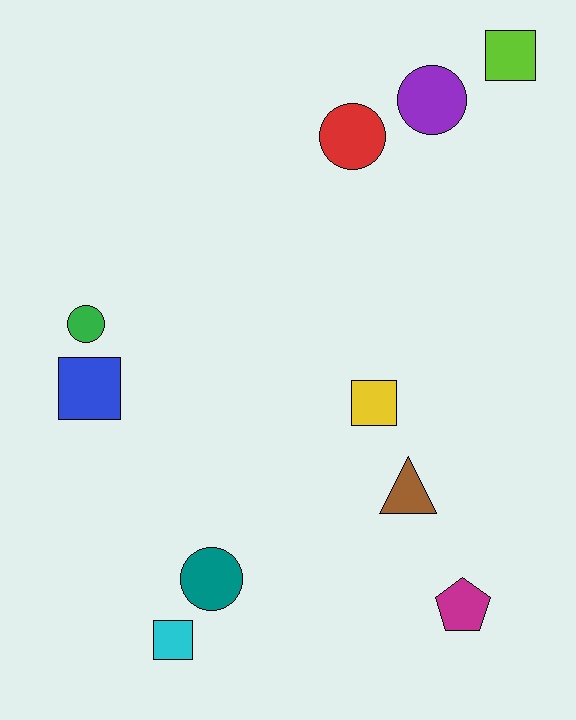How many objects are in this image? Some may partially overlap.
There are 10 objects.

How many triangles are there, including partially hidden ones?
There is 1 triangle.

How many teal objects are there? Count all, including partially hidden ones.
There is 1 teal object.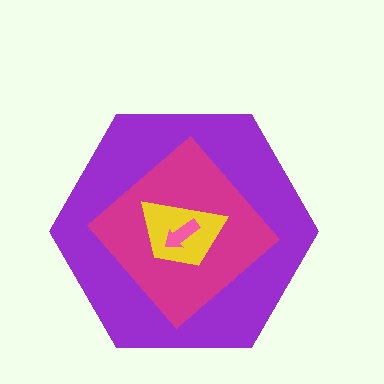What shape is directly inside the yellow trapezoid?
The pink arrow.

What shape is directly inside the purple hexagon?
The magenta diamond.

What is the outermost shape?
The purple hexagon.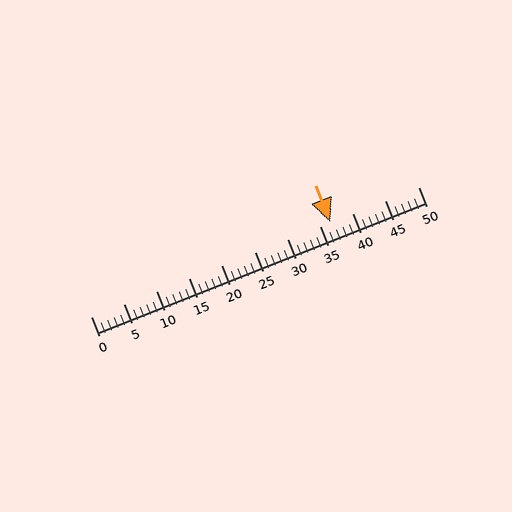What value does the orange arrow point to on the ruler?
The orange arrow points to approximately 37.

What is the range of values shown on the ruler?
The ruler shows values from 0 to 50.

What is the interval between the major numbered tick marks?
The major tick marks are spaced 5 units apart.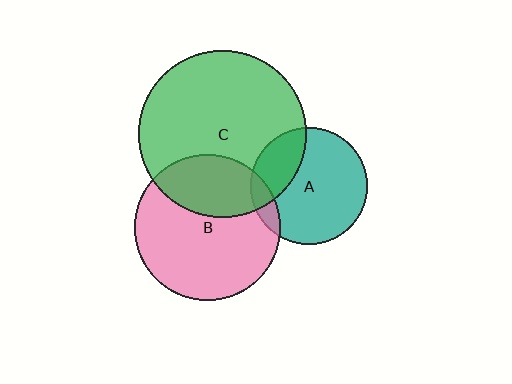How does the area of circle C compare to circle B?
Approximately 1.3 times.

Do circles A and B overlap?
Yes.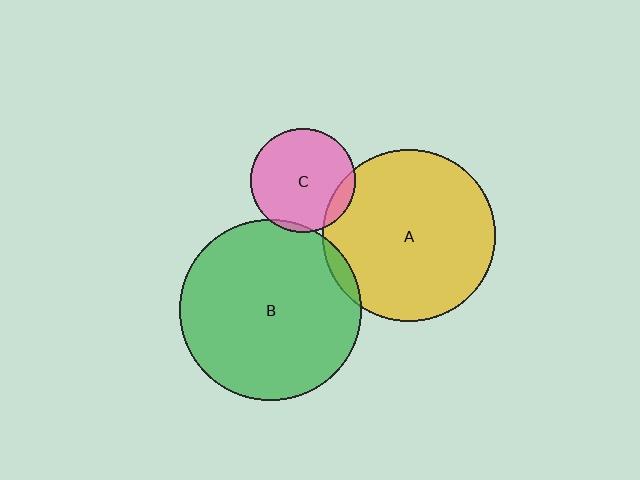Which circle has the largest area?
Circle B (green).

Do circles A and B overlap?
Yes.